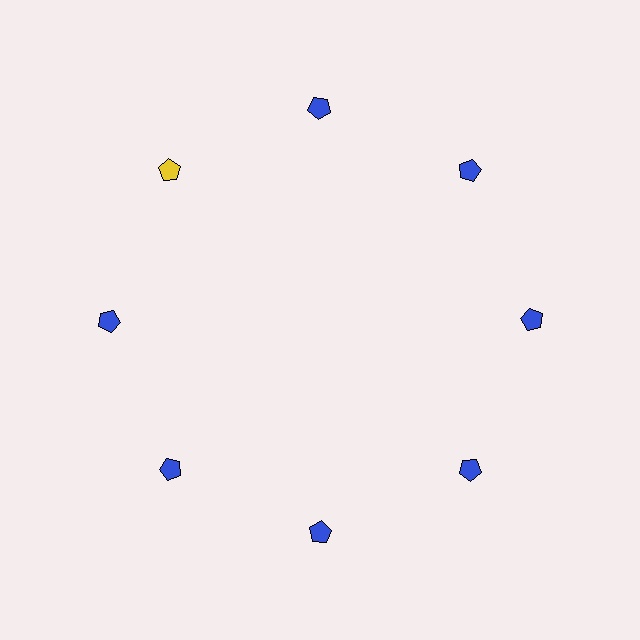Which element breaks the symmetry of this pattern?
The yellow pentagon at roughly the 10 o'clock position breaks the symmetry. All other shapes are blue pentagons.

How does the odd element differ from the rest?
It has a different color: yellow instead of blue.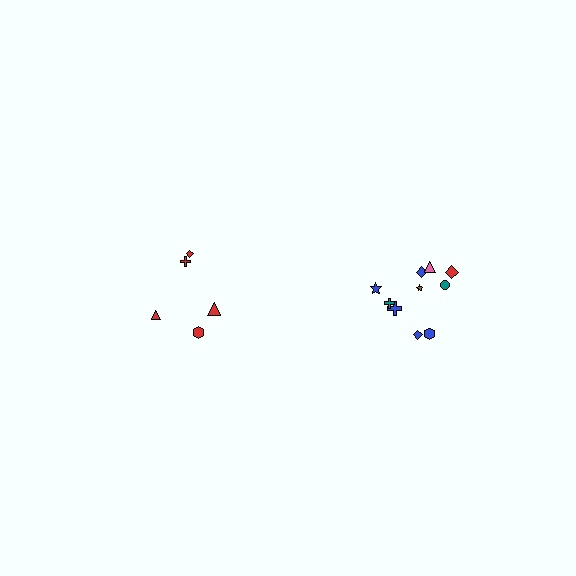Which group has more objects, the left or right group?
The right group.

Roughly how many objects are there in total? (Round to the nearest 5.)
Roughly 15 objects in total.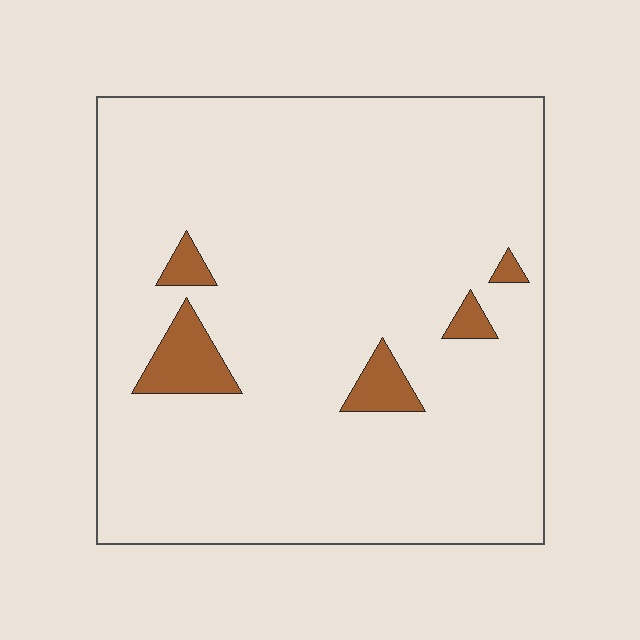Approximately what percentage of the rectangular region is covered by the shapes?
Approximately 5%.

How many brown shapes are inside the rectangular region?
5.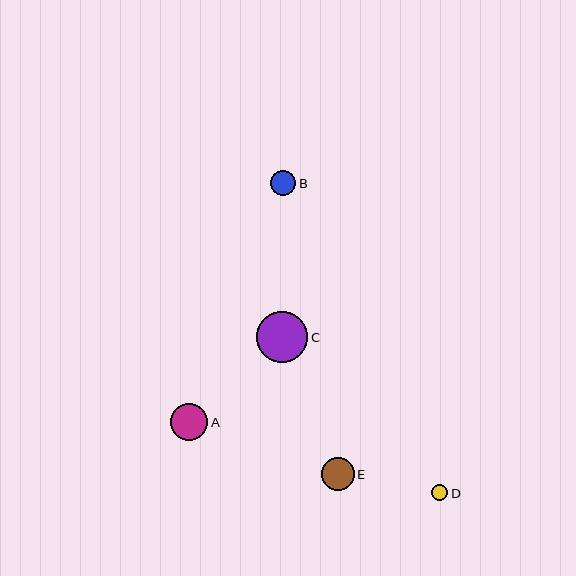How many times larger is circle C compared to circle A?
Circle C is approximately 1.4 times the size of circle A.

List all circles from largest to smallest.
From largest to smallest: C, A, E, B, D.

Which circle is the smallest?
Circle D is the smallest with a size of approximately 16 pixels.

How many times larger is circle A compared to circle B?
Circle A is approximately 1.5 times the size of circle B.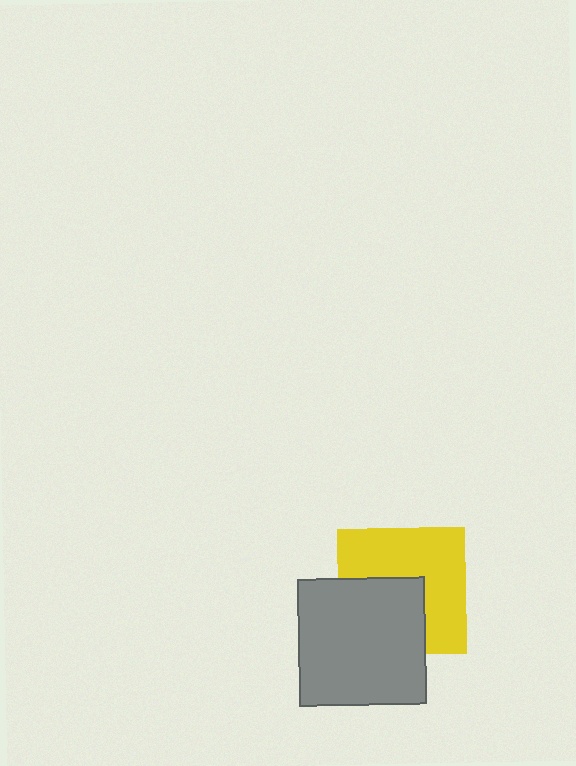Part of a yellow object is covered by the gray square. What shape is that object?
It is a square.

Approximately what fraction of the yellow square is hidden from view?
Roughly 42% of the yellow square is hidden behind the gray square.